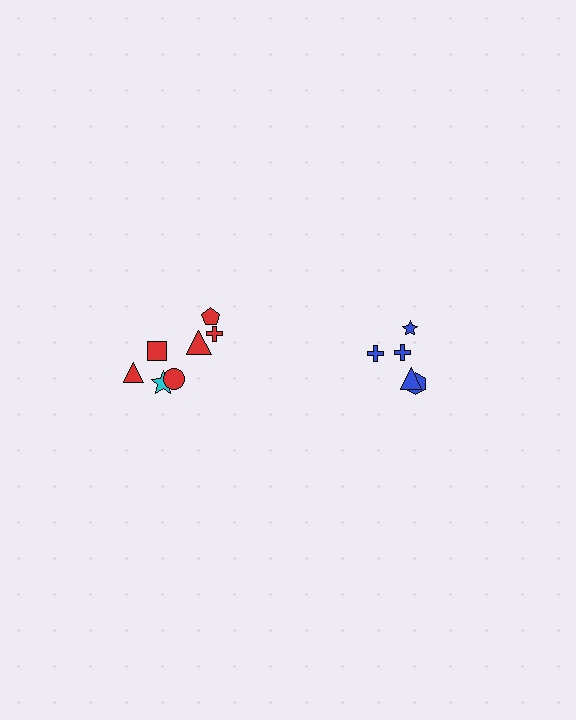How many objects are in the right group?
There are 5 objects.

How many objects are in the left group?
There are 7 objects.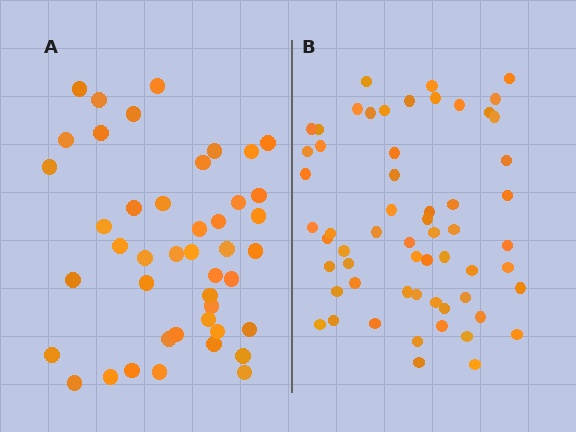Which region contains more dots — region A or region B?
Region B (the right region) has more dots.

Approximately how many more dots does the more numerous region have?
Region B has approximately 15 more dots than region A.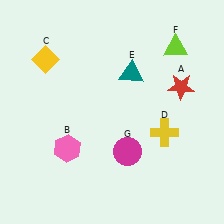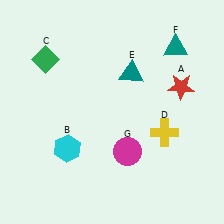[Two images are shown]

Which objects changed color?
B changed from pink to cyan. C changed from yellow to green. F changed from lime to teal.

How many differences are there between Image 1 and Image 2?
There are 3 differences between the two images.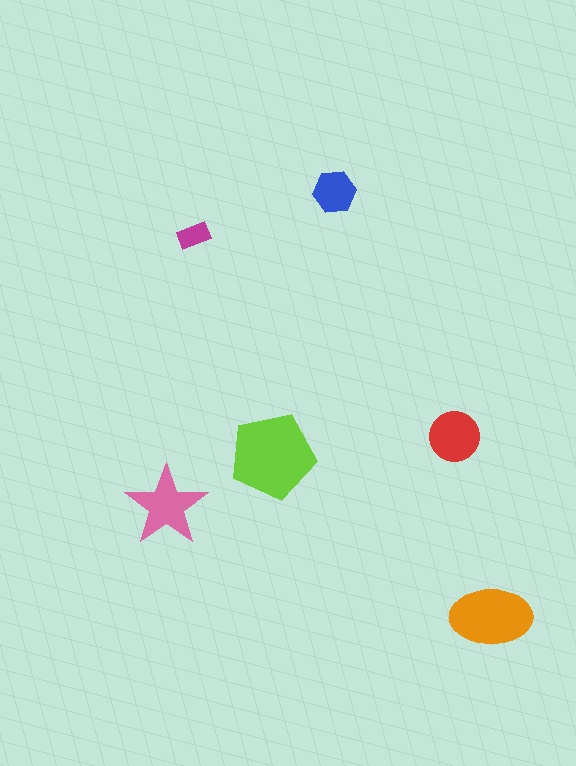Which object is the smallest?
The magenta rectangle.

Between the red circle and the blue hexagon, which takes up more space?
The red circle.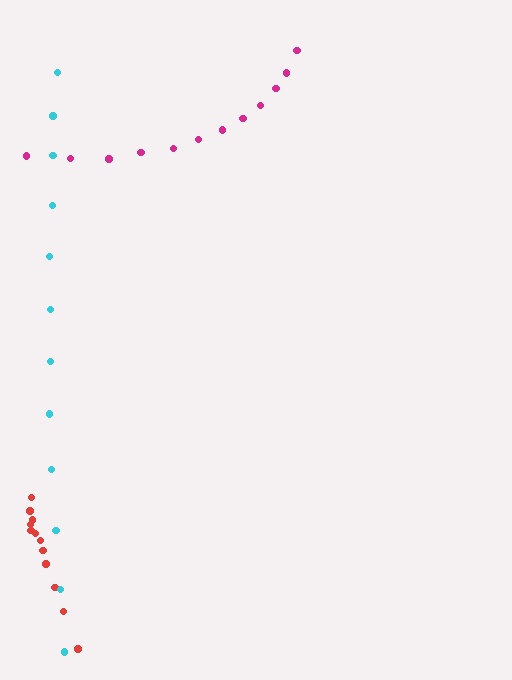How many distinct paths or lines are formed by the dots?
There are 3 distinct paths.